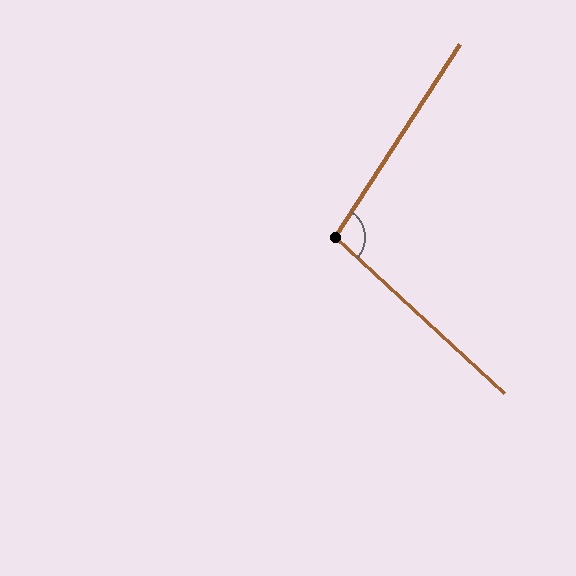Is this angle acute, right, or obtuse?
It is obtuse.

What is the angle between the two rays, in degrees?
Approximately 100 degrees.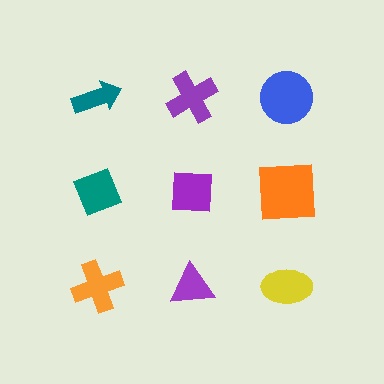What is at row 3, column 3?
A yellow ellipse.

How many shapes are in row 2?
3 shapes.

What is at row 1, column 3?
A blue circle.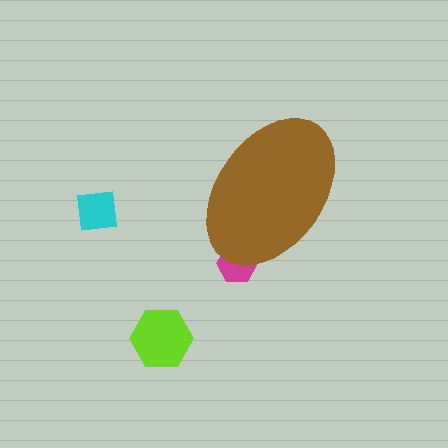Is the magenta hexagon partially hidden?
Yes, the magenta hexagon is partially hidden behind the brown ellipse.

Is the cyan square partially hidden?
No, the cyan square is fully visible.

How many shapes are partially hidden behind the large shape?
1 shape is partially hidden.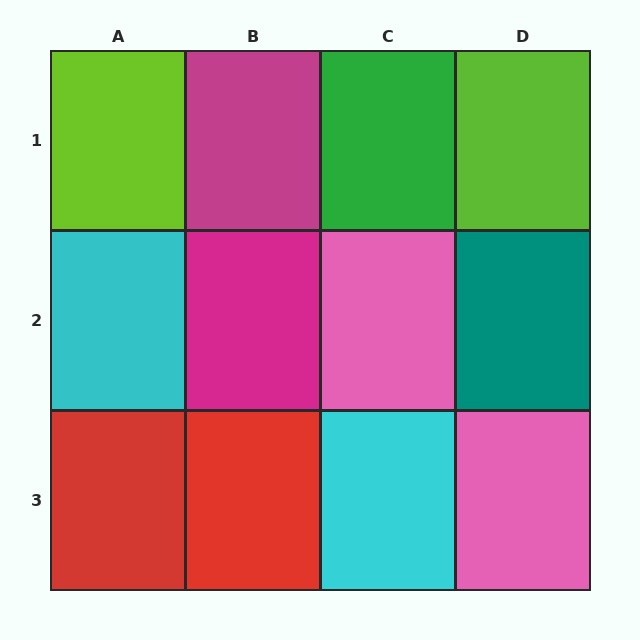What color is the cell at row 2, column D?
Teal.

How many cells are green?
1 cell is green.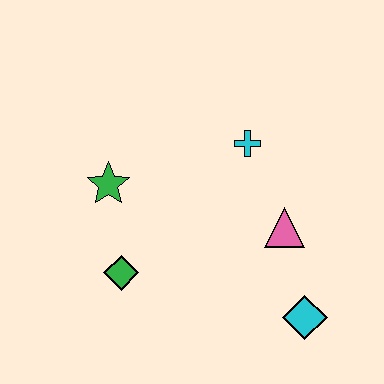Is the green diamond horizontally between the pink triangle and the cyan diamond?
No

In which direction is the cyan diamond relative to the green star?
The cyan diamond is to the right of the green star.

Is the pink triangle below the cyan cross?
Yes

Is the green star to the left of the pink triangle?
Yes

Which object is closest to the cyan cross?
The pink triangle is closest to the cyan cross.